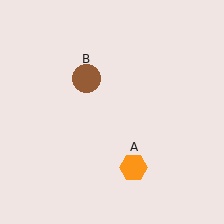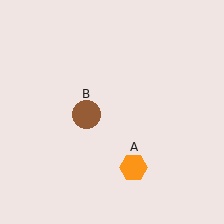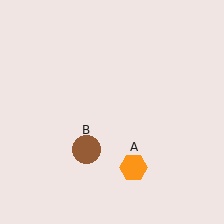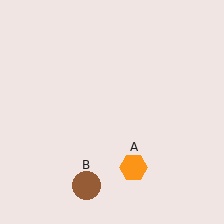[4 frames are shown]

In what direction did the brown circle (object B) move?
The brown circle (object B) moved down.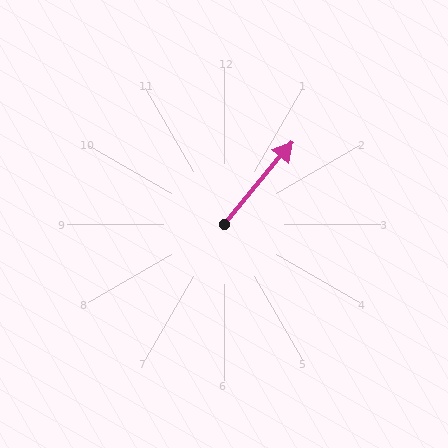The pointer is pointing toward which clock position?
Roughly 1 o'clock.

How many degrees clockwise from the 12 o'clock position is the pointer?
Approximately 39 degrees.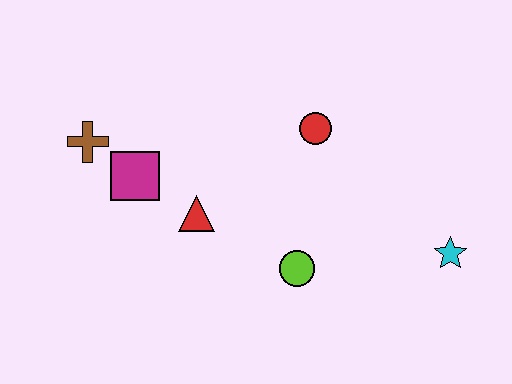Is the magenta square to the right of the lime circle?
No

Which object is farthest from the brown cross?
The cyan star is farthest from the brown cross.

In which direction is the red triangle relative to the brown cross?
The red triangle is to the right of the brown cross.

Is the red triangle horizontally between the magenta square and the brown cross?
No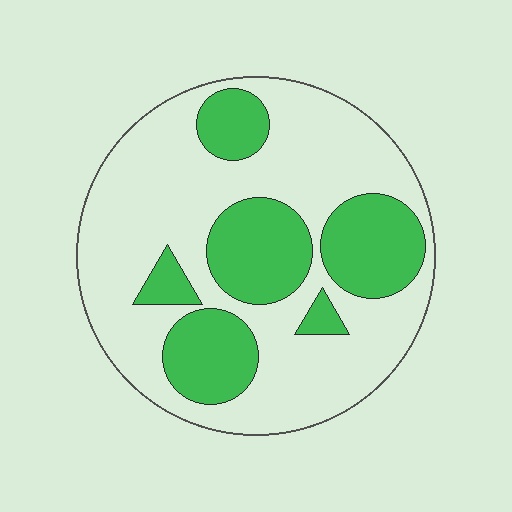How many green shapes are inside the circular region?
6.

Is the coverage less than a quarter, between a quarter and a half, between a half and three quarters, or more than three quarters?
Between a quarter and a half.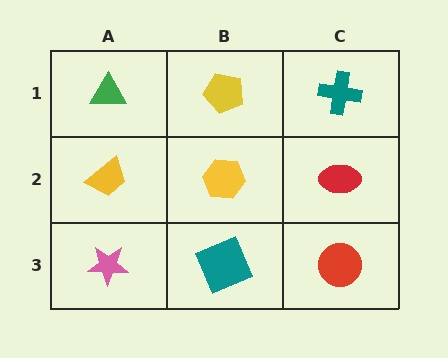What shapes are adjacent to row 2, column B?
A yellow pentagon (row 1, column B), a teal square (row 3, column B), a yellow trapezoid (row 2, column A), a red ellipse (row 2, column C).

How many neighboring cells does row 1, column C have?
2.